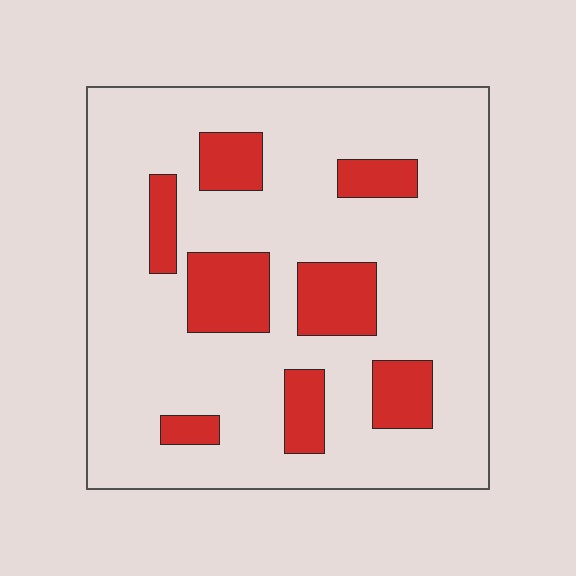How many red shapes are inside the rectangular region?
8.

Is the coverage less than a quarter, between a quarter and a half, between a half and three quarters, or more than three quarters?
Less than a quarter.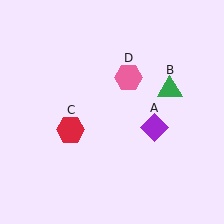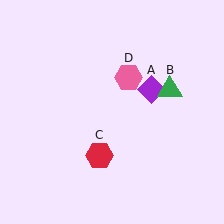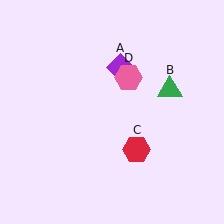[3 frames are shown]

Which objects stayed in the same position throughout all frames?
Green triangle (object B) and pink hexagon (object D) remained stationary.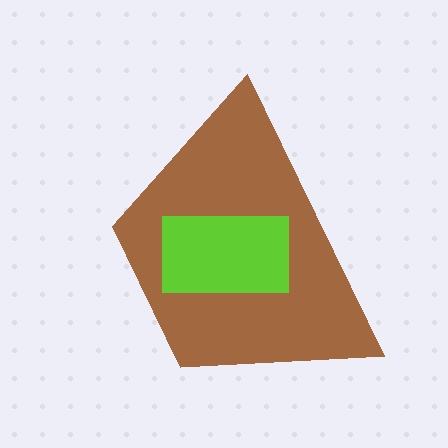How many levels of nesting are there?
2.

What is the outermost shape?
The brown trapezoid.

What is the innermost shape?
The lime rectangle.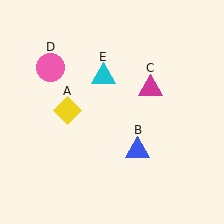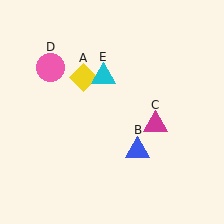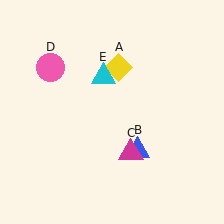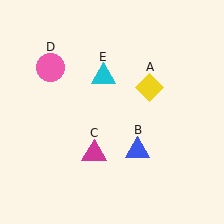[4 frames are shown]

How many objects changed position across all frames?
2 objects changed position: yellow diamond (object A), magenta triangle (object C).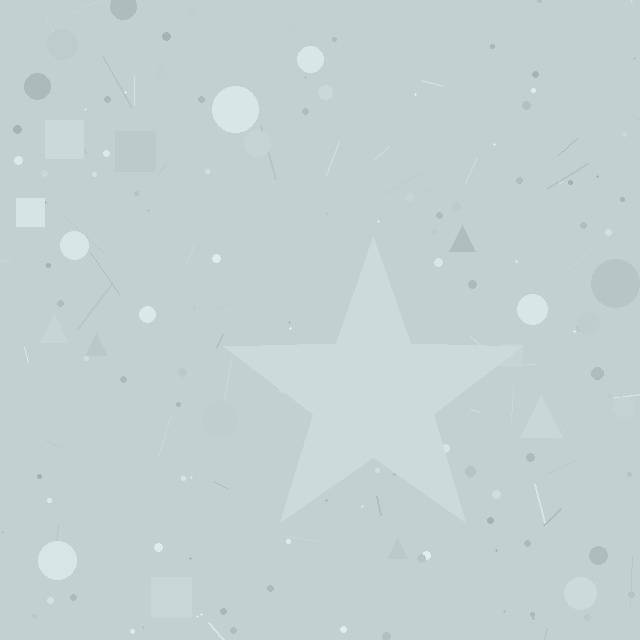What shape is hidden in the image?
A star is hidden in the image.